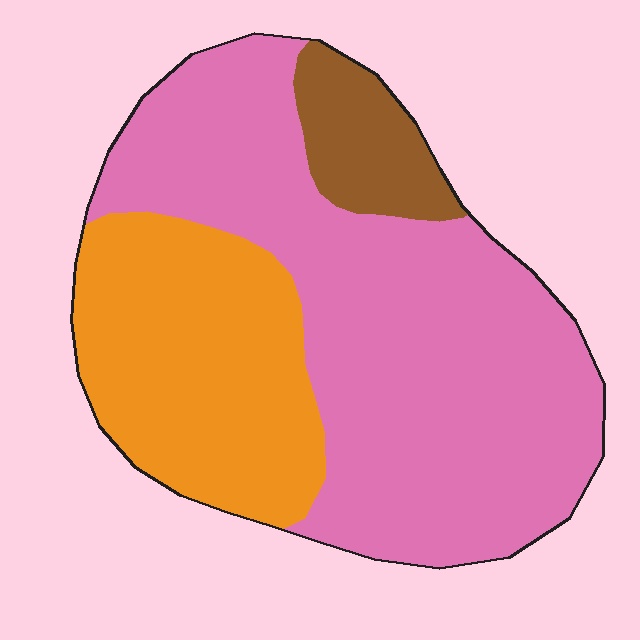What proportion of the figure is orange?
Orange covers 30% of the figure.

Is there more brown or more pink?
Pink.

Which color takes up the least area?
Brown, at roughly 10%.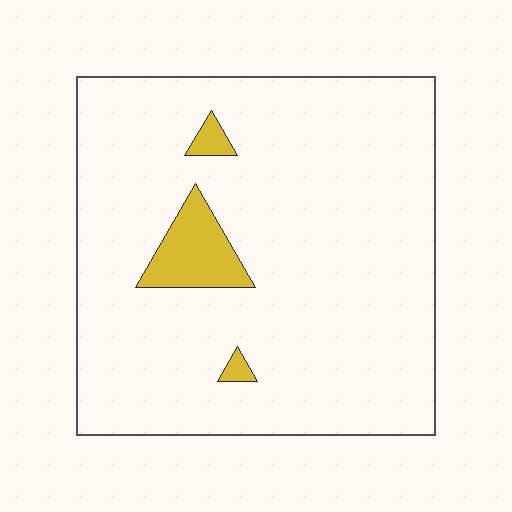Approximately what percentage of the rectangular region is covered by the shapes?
Approximately 5%.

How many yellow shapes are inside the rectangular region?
3.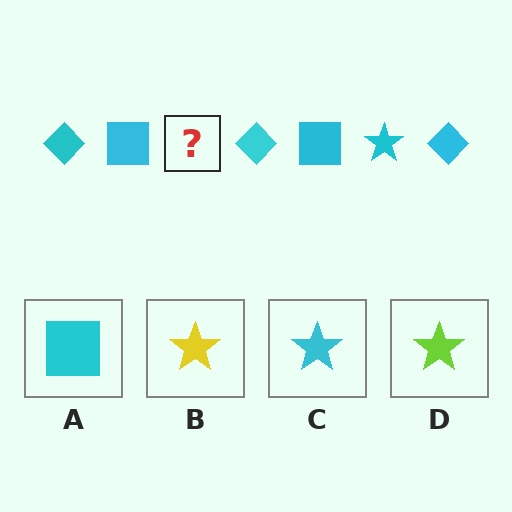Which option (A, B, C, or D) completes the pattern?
C.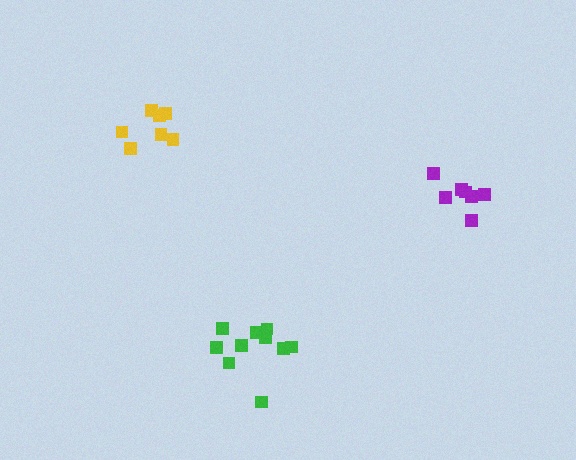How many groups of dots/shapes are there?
There are 3 groups.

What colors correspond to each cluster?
The clusters are colored: purple, green, yellow.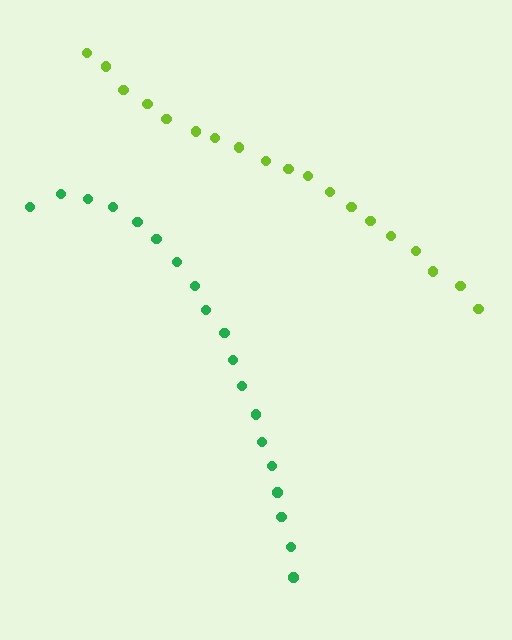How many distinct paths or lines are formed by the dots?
There are 2 distinct paths.